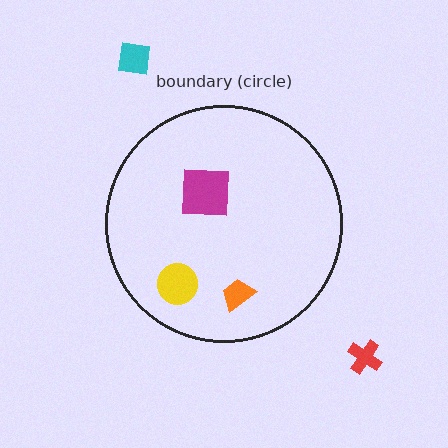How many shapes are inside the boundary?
3 inside, 2 outside.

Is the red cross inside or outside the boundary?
Outside.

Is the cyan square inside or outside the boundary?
Outside.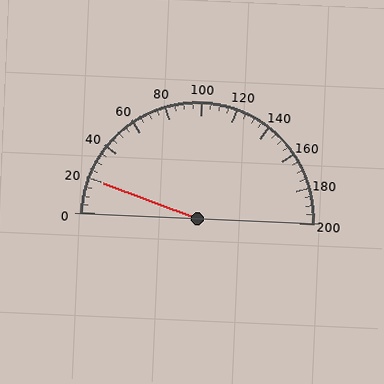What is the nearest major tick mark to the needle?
The nearest major tick mark is 20.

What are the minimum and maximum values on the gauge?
The gauge ranges from 0 to 200.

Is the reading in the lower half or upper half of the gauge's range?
The reading is in the lower half of the range (0 to 200).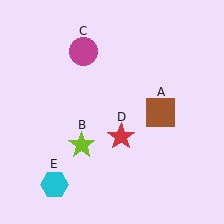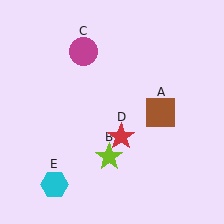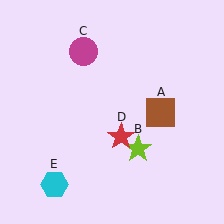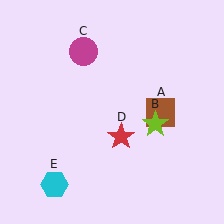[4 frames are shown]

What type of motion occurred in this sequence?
The lime star (object B) rotated counterclockwise around the center of the scene.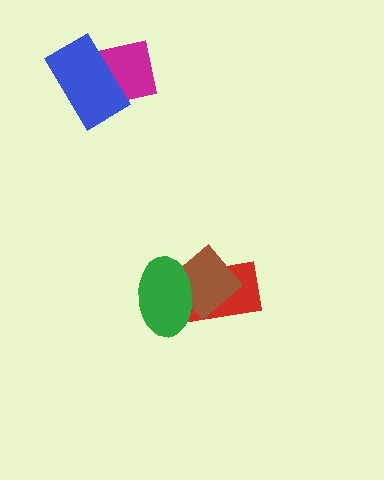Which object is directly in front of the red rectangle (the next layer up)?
The brown diamond is directly in front of the red rectangle.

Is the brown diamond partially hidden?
Yes, it is partially covered by another shape.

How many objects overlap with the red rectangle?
2 objects overlap with the red rectangle.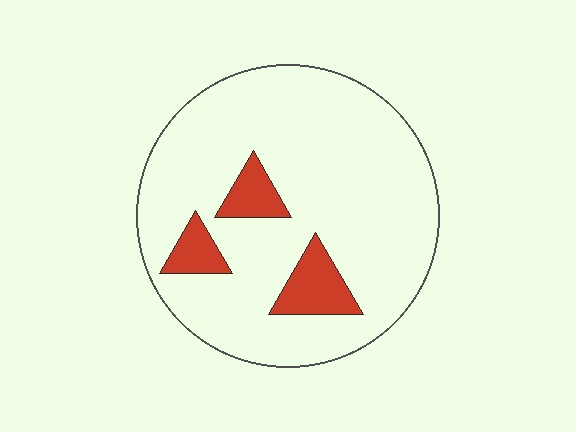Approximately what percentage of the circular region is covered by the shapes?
Approximately 15%.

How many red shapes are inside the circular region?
3.